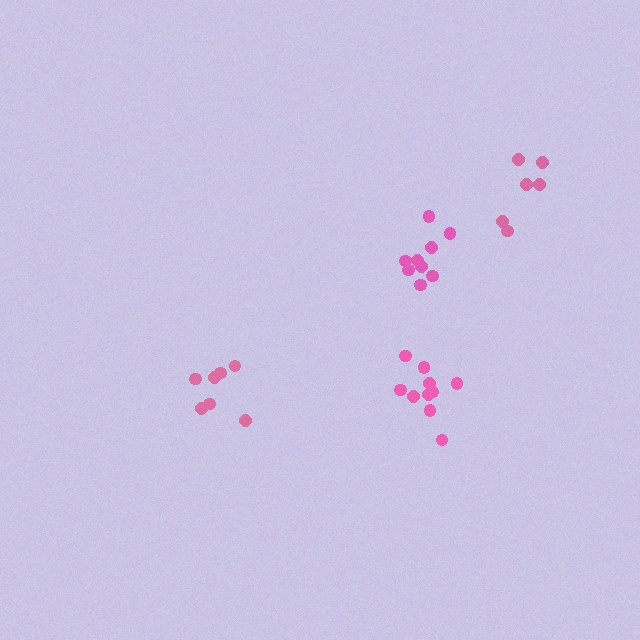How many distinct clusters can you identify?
There are 4 distinct clusters.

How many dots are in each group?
Group 1: 10 dots, Group 2: 6 dots, Group 3: 9 dots, Group 4: 7 dots (32 total).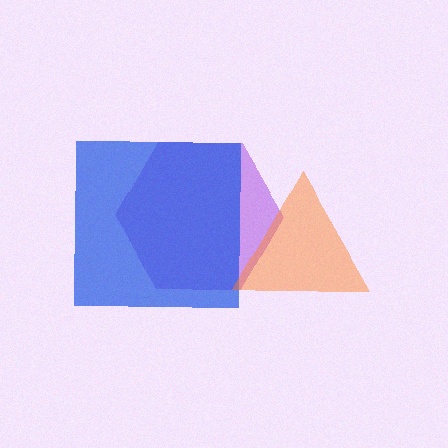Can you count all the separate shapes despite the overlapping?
Yes, there are 3 separate shapes.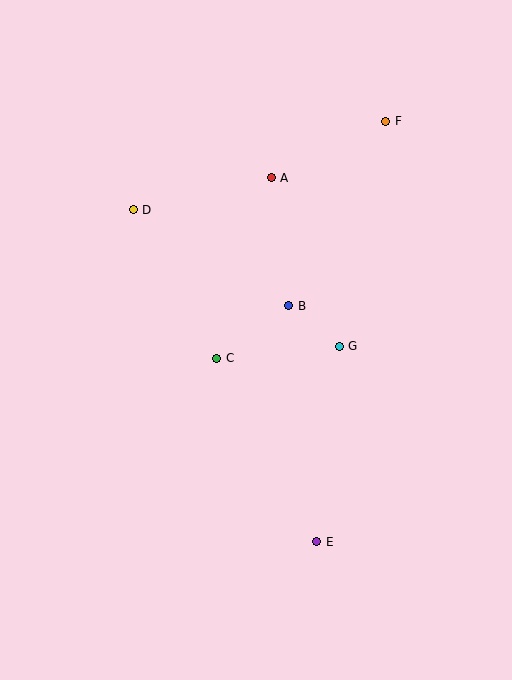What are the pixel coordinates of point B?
Point B is at (289, 306).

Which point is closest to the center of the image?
Point C at (217, 358) is closest to the center.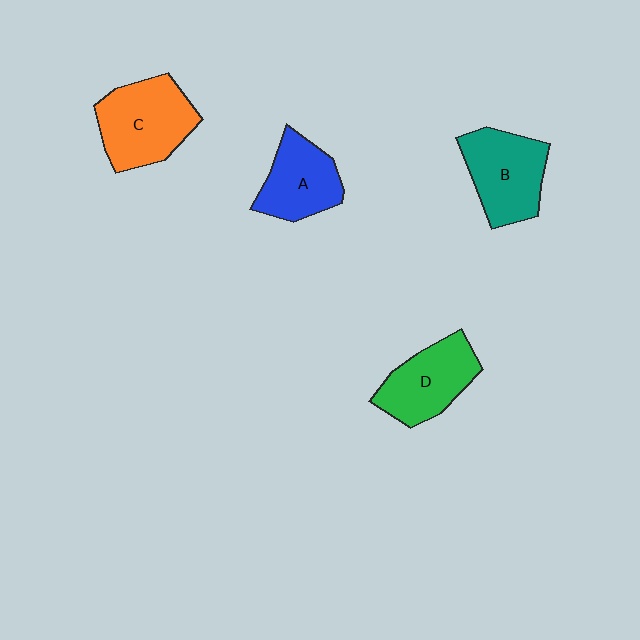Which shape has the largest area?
Shape C (orange).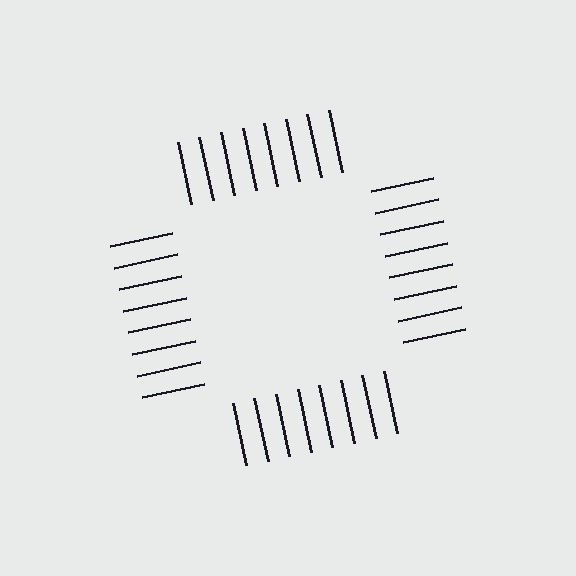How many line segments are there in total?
32 — 8 along each of the 4 edges.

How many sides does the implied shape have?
4 sides — the line-ends trace a square.